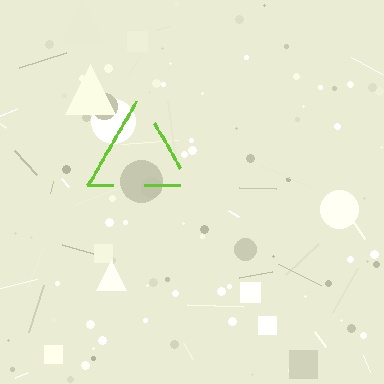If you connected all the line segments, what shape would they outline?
They would outline a triangle.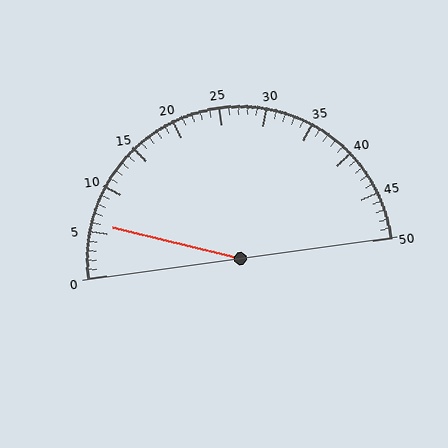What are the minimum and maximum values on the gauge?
The gauge ranges from 0 to 50.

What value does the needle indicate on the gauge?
The needle indicates approximately 6.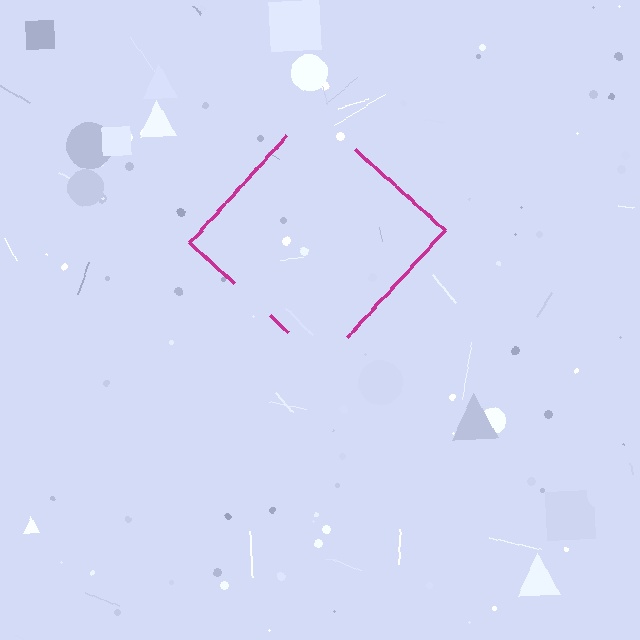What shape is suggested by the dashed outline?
The dashed outline suggests a diamond.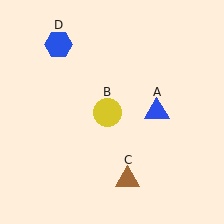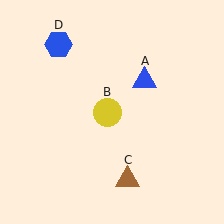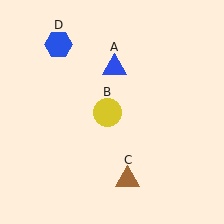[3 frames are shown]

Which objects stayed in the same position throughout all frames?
Yellow circle (object B) and brown triangle (object C) and blue hexagon (object D) remained stationary.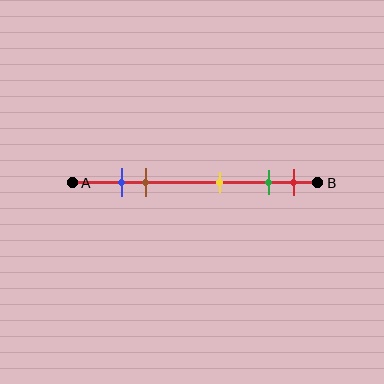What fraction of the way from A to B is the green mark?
The green mark is approximately 80% (0.8) of the way from A to B.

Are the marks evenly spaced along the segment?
No, the marks are not evenly spaced.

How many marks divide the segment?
There are 5 marks dividing the segment.